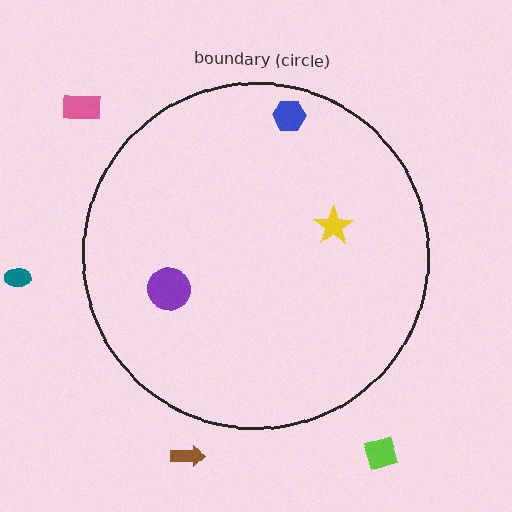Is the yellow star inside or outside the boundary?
Inside.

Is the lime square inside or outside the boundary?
Outside.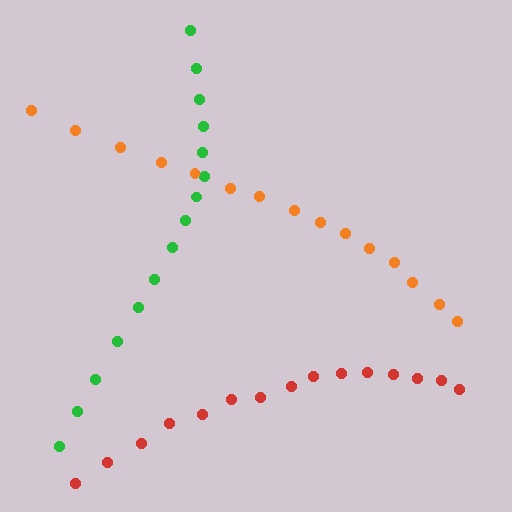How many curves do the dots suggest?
There are 3 distinct paths.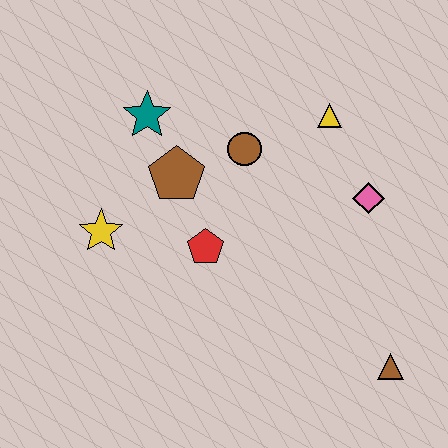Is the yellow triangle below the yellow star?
No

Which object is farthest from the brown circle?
The brown triangle is farthest from the brown circle.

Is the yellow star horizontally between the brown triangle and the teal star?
No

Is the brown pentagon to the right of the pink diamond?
No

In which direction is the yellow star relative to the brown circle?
The yellow star is to the left of the brown circle.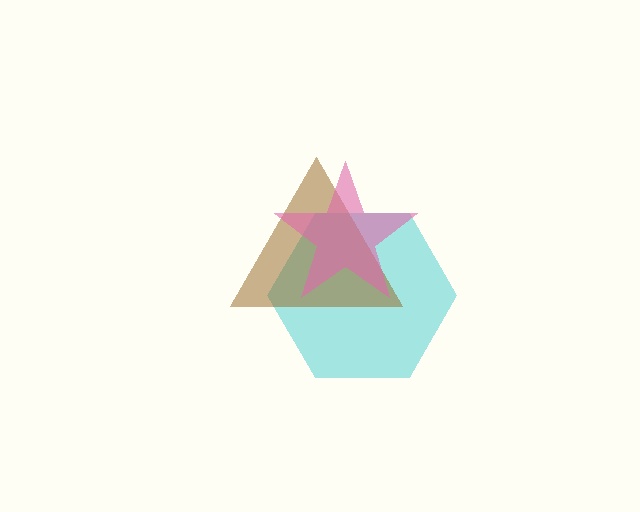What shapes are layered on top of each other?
The layered shapes are: a cyan hexagon, a brown triangle, a pink star.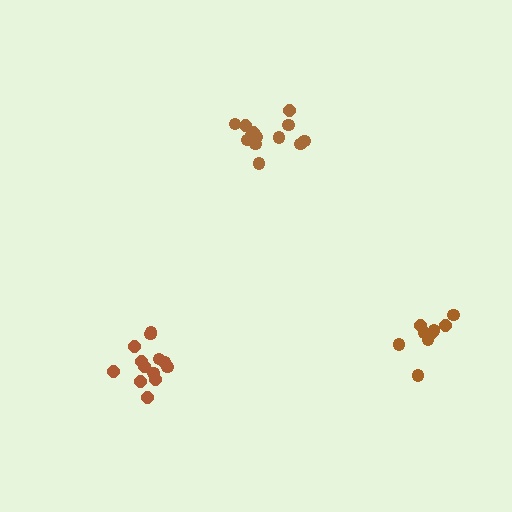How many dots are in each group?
Group 1: 13 dots, Group 2: 9 dots, Group 3: 13 dots (35 total).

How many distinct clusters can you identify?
There are 3 distinct clusters.